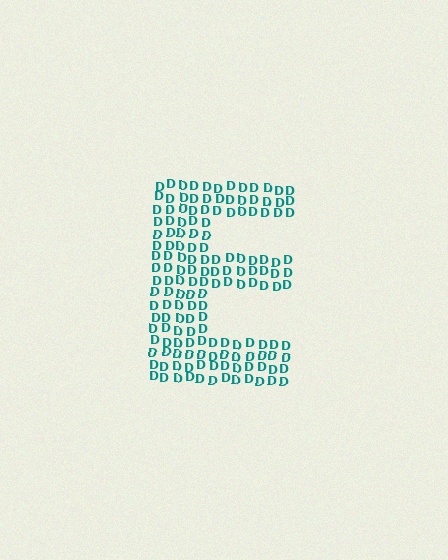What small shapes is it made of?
It is made of small letter D's.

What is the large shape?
The large shape is the letter E.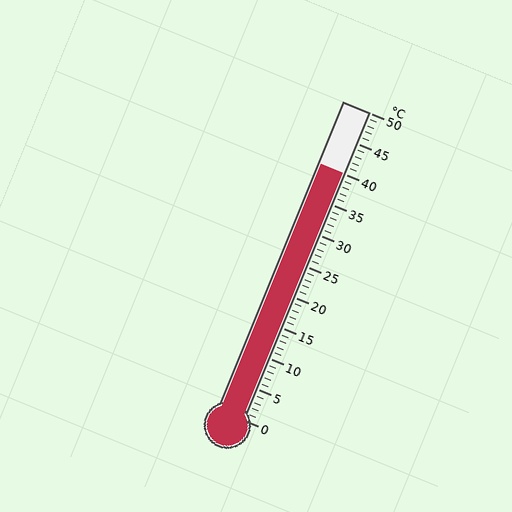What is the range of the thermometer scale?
The thermometer scale ranges from 0°C to 50°C.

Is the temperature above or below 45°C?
The temperature is below 45°C.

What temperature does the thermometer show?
The thermometer shows approximately 40°C.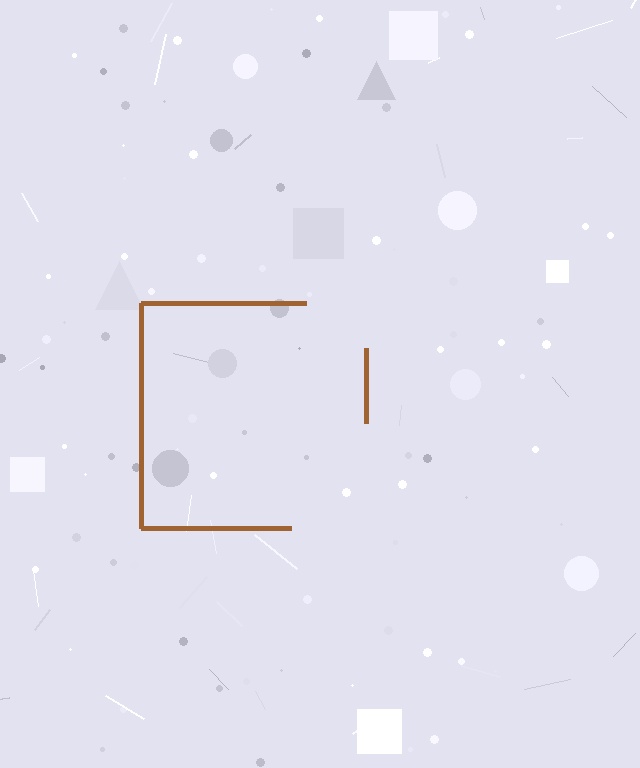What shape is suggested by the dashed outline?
The dashed outline suggests a square.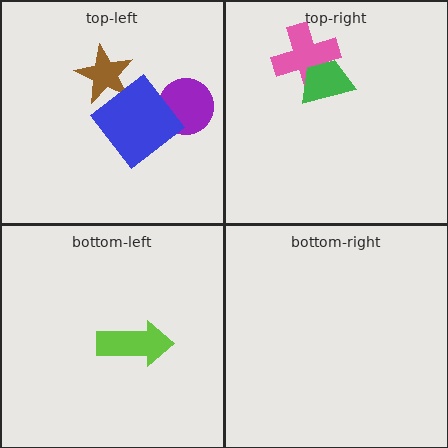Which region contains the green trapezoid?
The top-right region.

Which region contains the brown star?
The top-left region.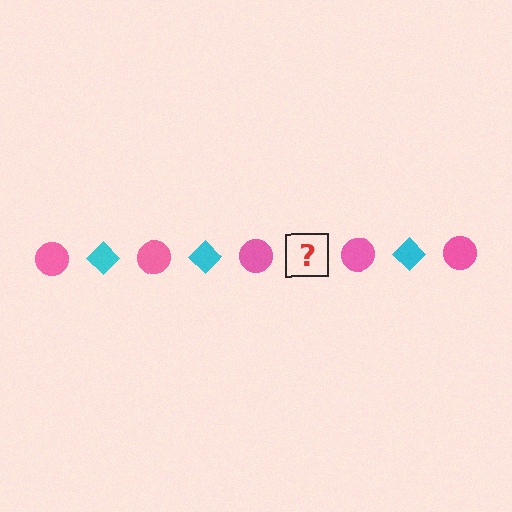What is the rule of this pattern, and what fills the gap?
The rule is that the pattern alternates between pink circle and cyan diamond. The gap should be filled with a cyan diamond.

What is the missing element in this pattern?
The missing element is a cyan diamond.